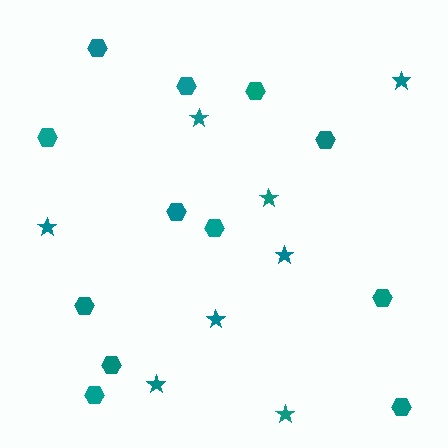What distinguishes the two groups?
There are 2 groups: one group of stars (8) and one group of hexagons (12).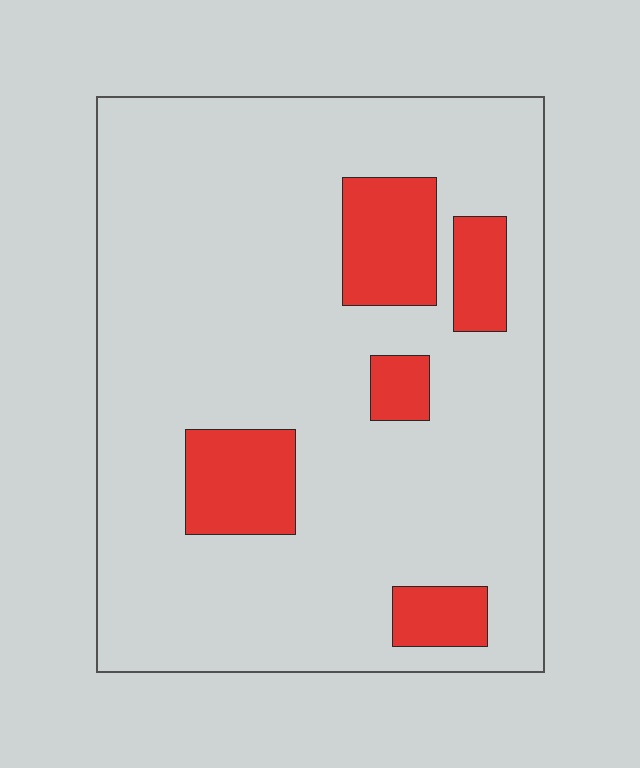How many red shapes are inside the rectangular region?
5.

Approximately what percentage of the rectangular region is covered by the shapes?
Approximately 15%.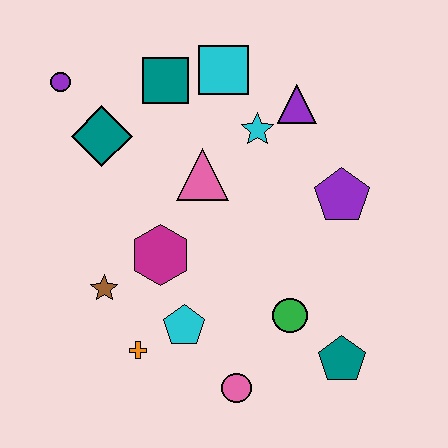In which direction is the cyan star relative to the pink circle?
The cyan star is above the pink circle.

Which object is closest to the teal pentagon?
The green circle is closest to the teal pentagon.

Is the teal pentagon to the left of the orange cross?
No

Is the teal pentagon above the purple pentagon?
No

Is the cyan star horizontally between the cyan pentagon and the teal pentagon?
Yes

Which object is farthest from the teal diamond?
The teal pentagon is farthest from the teal diamond.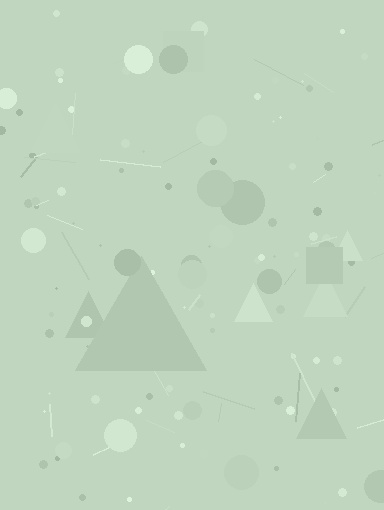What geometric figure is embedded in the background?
A triangle is embedded in the background.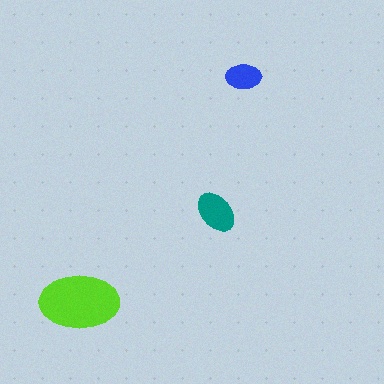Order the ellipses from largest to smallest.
the lime one, the teal one, the blue one.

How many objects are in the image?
There are 3 objects in the image.